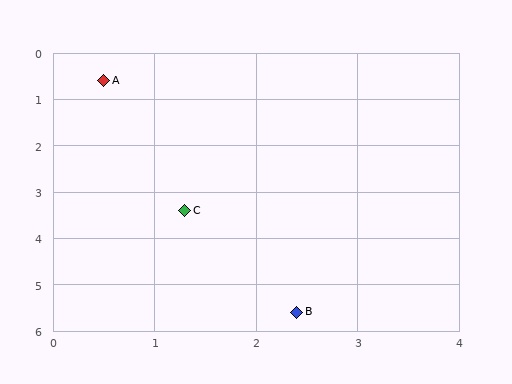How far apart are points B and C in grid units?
Points B and C are about 2.5 grid units apart.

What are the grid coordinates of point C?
Point C is at approximately (1.3, 3.4).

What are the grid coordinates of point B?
Point B is at approximately (2.4, 5.6).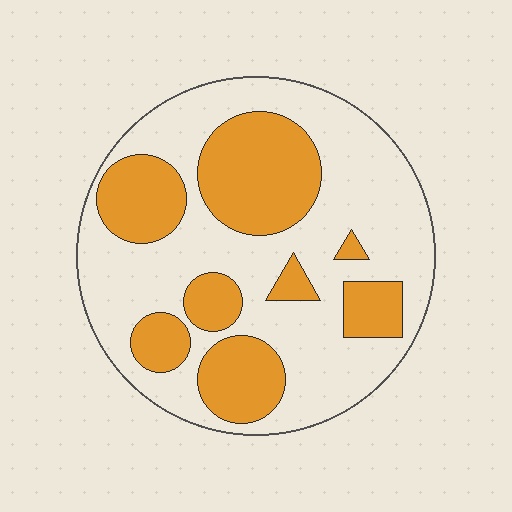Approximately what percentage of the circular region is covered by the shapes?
Approximately 35%.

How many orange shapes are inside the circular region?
8.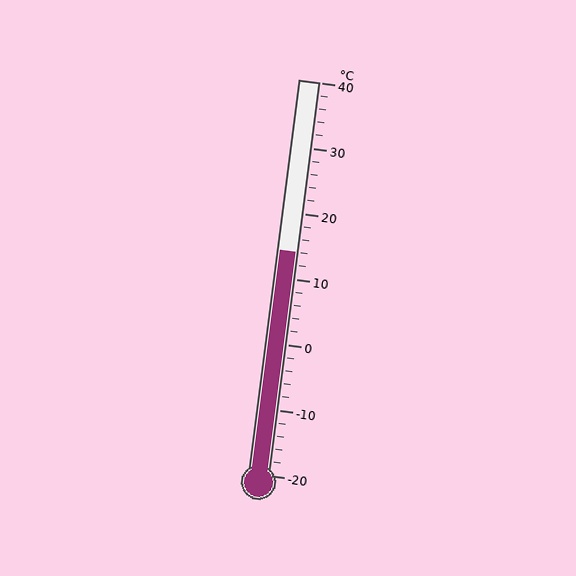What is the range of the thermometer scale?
The thermometer scale ranges from -20°C to 40°C.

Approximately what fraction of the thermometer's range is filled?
The thermometer is filled to approximately 55% of its range.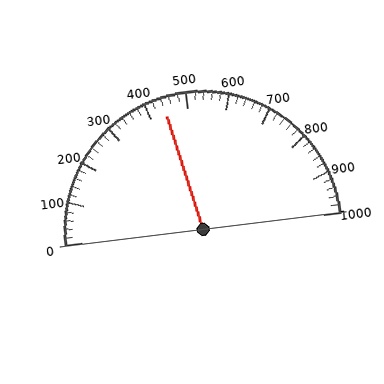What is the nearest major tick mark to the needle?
The nearest major tick mark is 400.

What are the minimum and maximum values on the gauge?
The gauge ranges from 0 to 1000.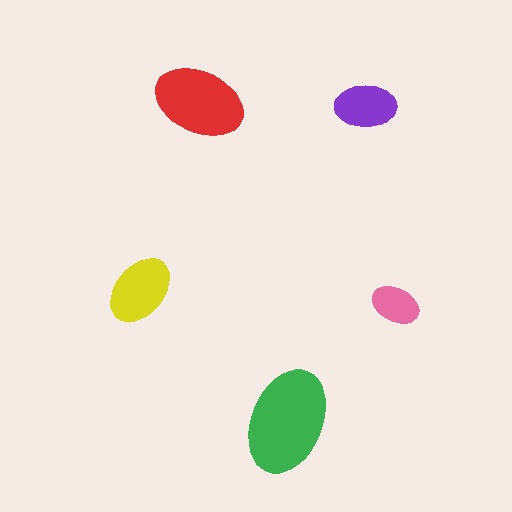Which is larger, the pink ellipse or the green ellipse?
The green one.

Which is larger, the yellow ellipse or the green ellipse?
The green one.